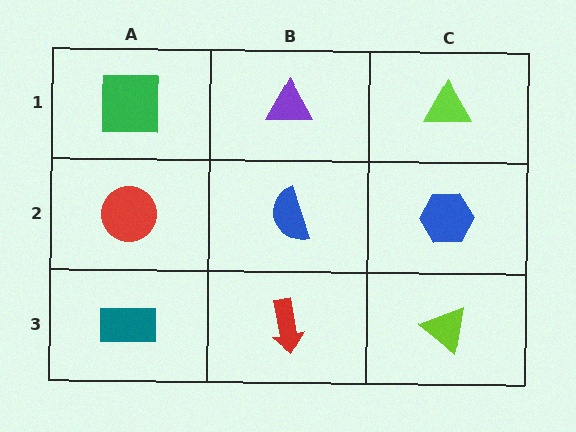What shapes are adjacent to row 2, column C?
A lime triangle (row 1, column C), a lime triangle (row 3, column C), a blue semicircle (row 2, column B).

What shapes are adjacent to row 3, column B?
A blue semicircle (row 2, column B), a teal rectangle (row 3, column A), a lime triangle (row 3, column C).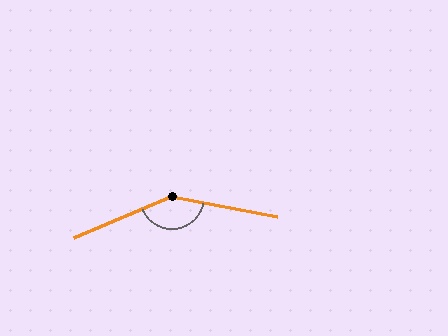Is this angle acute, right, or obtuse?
It is obtuse.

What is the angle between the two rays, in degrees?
Approximately 146 degrees.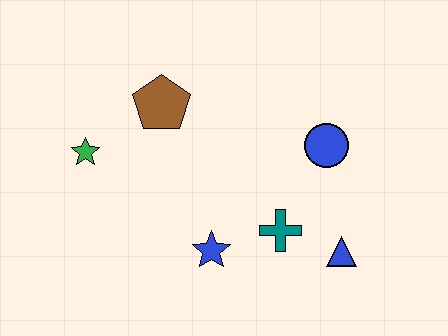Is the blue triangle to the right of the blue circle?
Yes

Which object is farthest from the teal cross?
The green star is farthest from the teal cross.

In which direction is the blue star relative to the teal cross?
The blue star is to the left of the teal cross.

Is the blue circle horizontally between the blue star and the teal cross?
No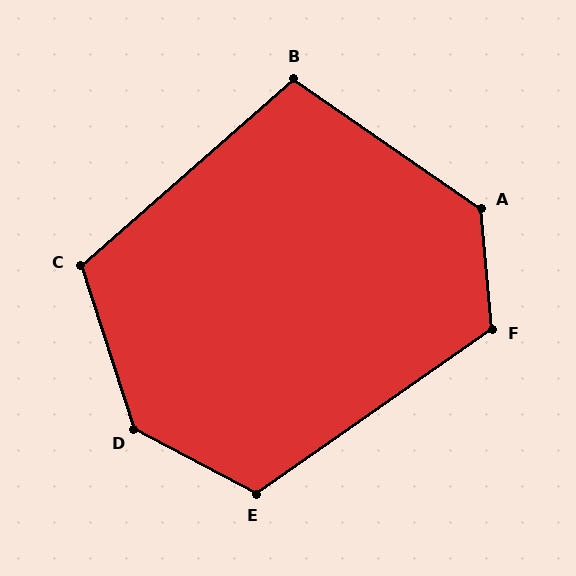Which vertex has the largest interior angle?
D, at approximately 136 degrees.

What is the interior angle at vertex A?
Approximately 130 degrees (obtuse).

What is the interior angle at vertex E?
Approximately 117 degrees (obtuse).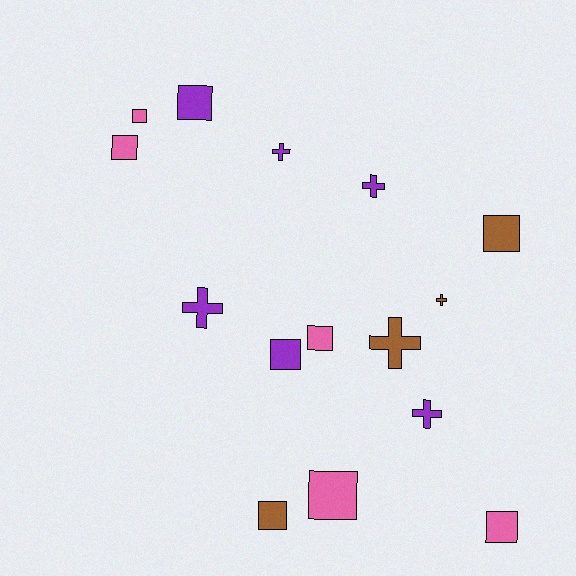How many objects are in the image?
There are 15 objects.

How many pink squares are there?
There are 5 pink squares.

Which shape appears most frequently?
Square, with 9 objects.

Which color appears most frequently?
Purple, with 6 objects.